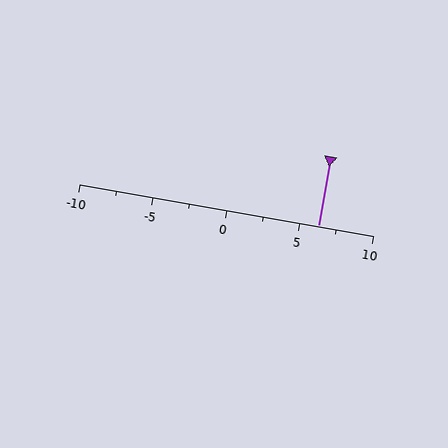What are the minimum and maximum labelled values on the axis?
The axis runs from -10 to 10.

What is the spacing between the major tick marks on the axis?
The major ticks are spaced 5 apart.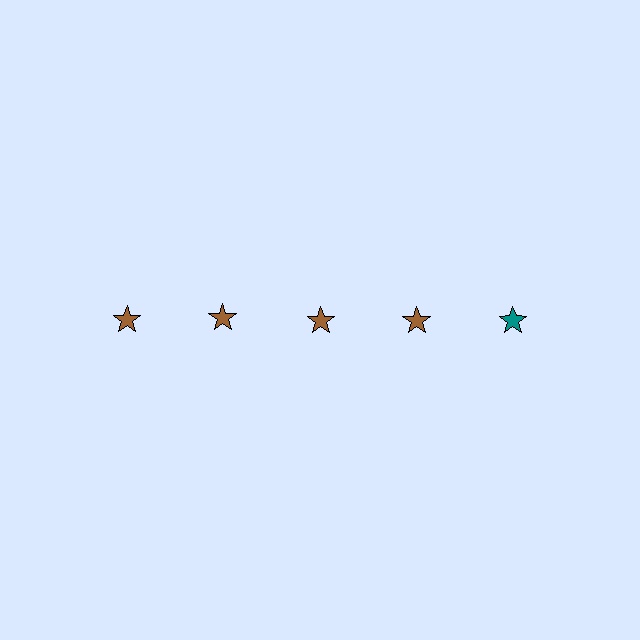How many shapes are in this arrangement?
There are 5 shapes arranged in a grid pattern.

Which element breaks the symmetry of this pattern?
The teal star in the top row, rightmost column breaks the symmetry. All other shapes are brown stars.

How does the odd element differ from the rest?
It has a different color: teal instead of brown.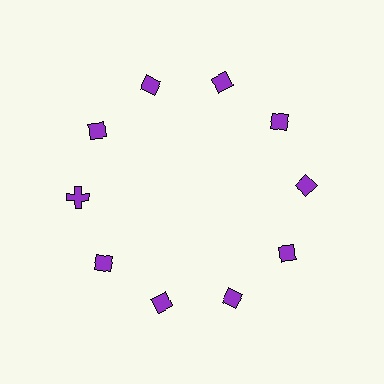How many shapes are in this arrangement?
There are 10 shapes arranged in a ring pattern.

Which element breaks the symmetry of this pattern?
The purple cross at roughly the 9 o'clock position breaks the symmetry. All other shapes are purple diamonds.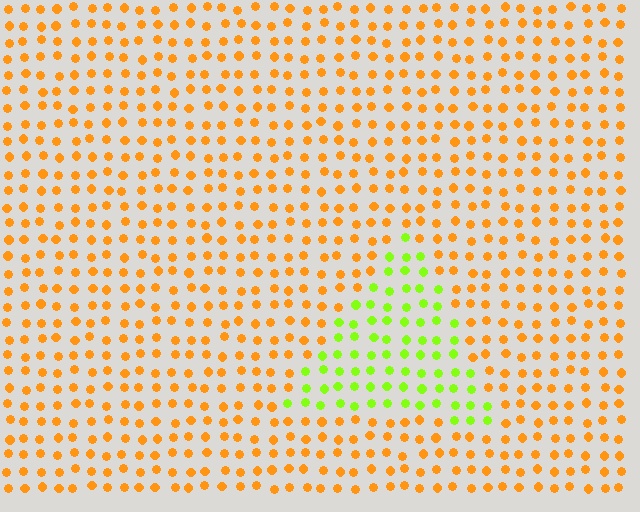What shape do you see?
I see a triangle.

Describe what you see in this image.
The image is filled with small orange elements in a uniform arrangement. A triangle-shaped region is visible where the elements are tinted to a slightly different hue, forming a subtle color boundary.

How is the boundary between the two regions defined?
The boundary is defined purely by a slight shift in hue (about 59 degrees). Spacing, size, and orientation are identical on both sides.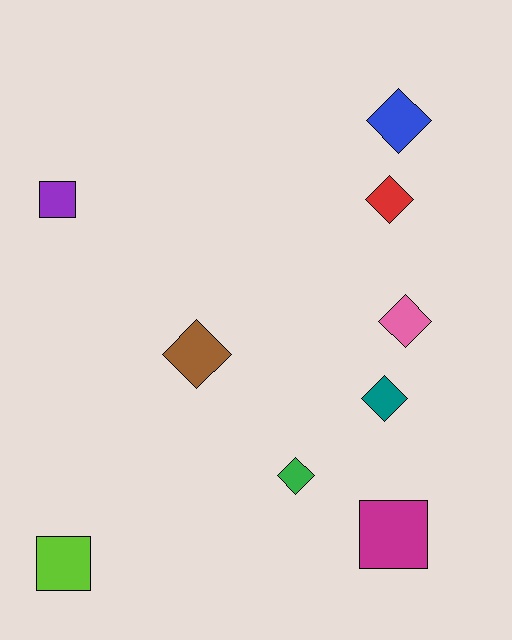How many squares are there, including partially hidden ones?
There are 3 squares.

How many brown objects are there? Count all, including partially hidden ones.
There is 1 brown object.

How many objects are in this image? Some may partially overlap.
There are 9 objects.